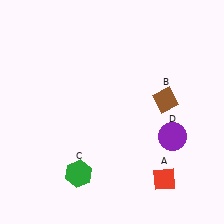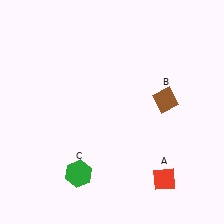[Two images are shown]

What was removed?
The purple circle (D) was removed in Image 2.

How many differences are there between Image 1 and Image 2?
There is 1 difference between the two images.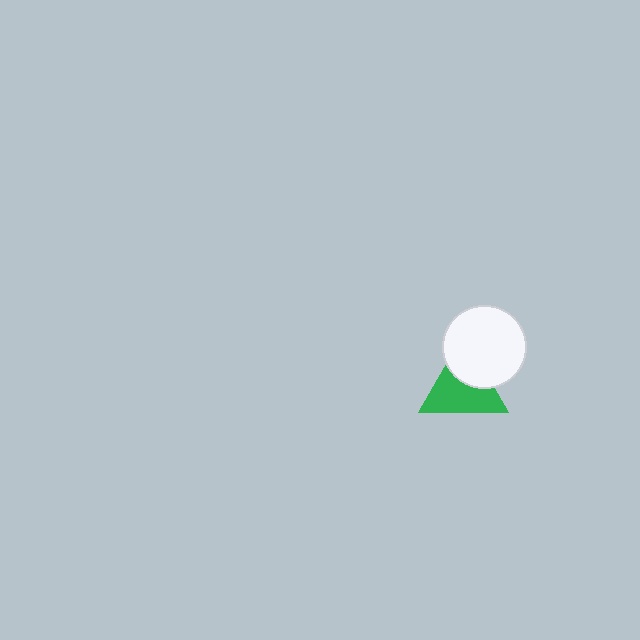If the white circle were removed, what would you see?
You would see the complete green triangle.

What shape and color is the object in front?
The object in front is a white circle.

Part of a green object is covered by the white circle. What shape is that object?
It is a triangle.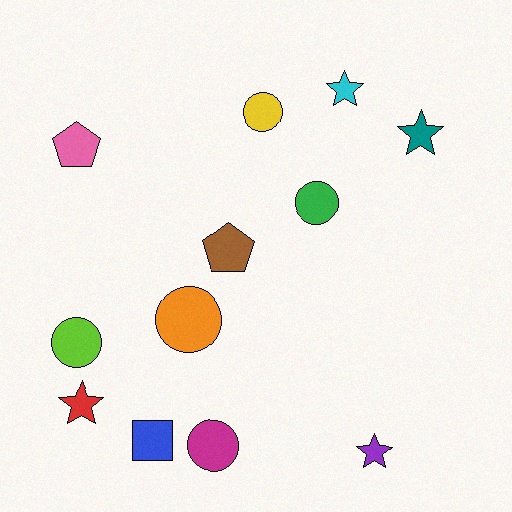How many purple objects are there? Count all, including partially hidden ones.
There is 1 purple object.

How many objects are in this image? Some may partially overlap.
There are 12 objects.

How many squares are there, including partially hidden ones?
There is 1 square.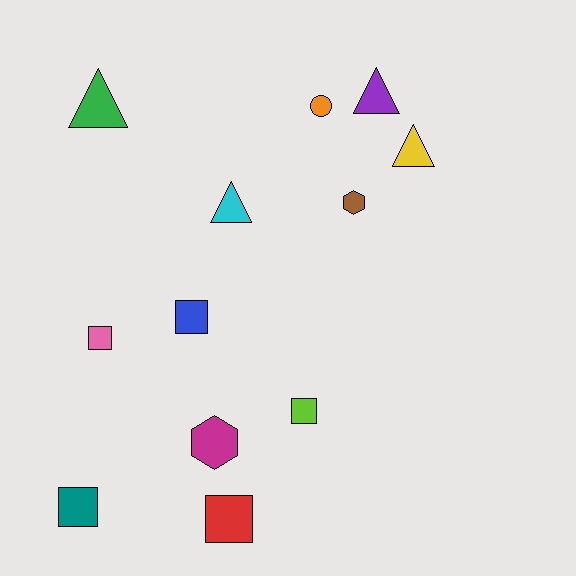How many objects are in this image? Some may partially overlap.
There are 12 objects.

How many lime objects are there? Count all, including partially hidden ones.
There is 1 lime object.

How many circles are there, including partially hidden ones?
There is 1 circle.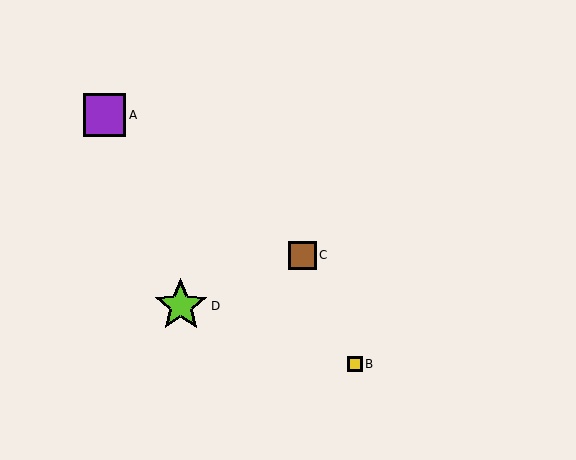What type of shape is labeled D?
Shape D is a lime star.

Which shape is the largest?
The lime star (labeled D) is the largest.